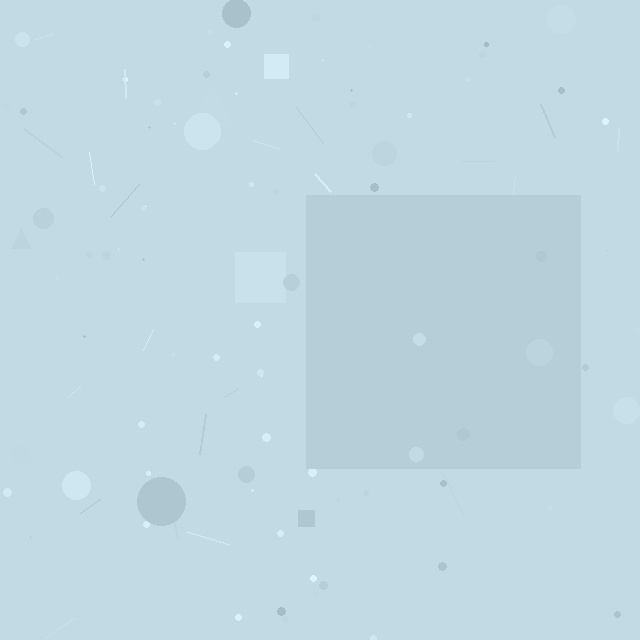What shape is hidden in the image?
A square is hidden in the image.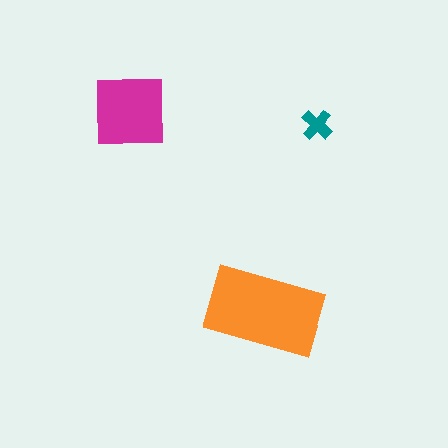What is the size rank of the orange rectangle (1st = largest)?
1st.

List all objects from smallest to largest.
The teal cross, the magenta square, the orange rectangle.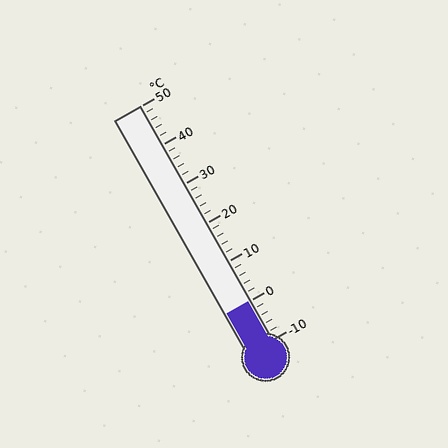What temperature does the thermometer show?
The thermometer shows approximately 0°C.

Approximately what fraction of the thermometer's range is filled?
The thermometer is filled to approximately 15% of its range.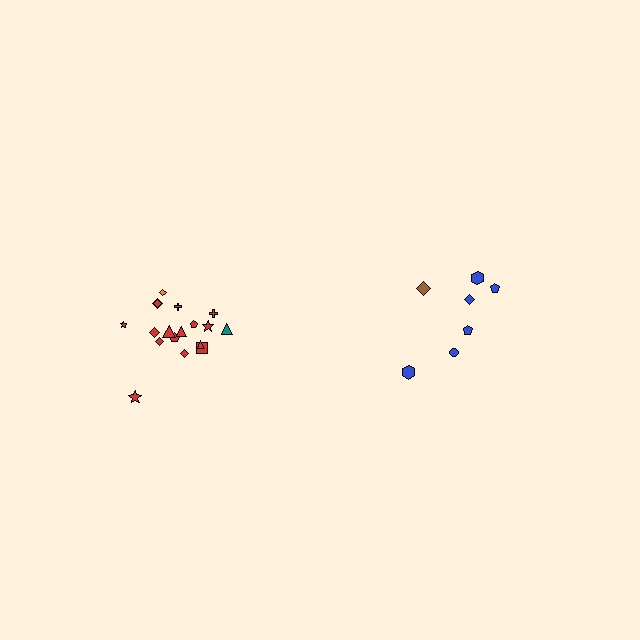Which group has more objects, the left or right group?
The left group.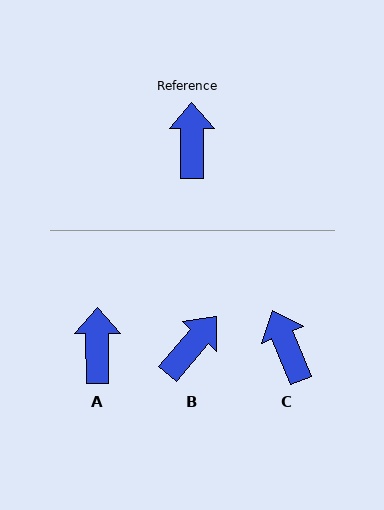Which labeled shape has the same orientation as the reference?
A.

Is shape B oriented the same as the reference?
No, it is off by about 41 degrees.